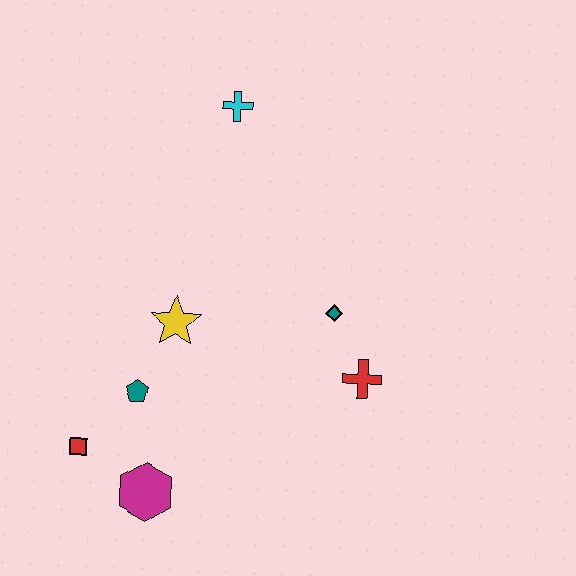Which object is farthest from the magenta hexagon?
The cyan cross is farthest from the magenta hexagon.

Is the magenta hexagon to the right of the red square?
Yes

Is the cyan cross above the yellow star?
Yes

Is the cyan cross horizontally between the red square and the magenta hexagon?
No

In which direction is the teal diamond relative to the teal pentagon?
The teal diamond is to the right of the teal pentagon.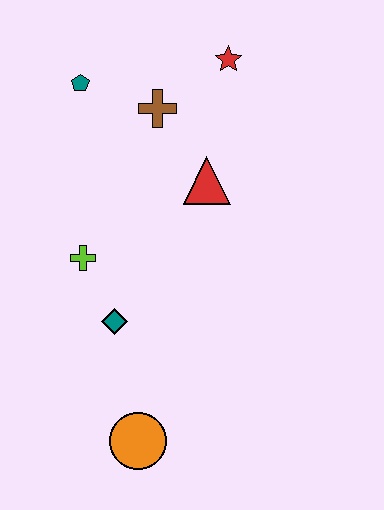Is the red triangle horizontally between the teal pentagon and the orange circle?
No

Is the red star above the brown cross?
Yes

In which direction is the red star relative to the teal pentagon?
The red star is to the right of the teal pentagon.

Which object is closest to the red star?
The brown cross is closest to the red star.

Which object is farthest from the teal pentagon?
The orange circle is farthest from the teal pentagon.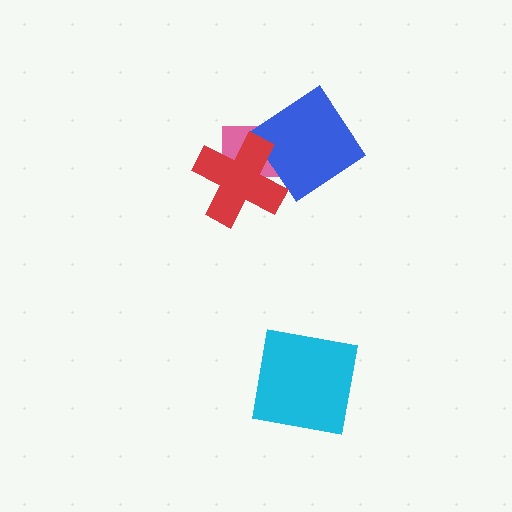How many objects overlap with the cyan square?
0 objects overlap with the cyan square.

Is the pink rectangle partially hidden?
Yes, it is partially covered by another shape.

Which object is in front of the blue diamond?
The red cross is in front of the blue diamond.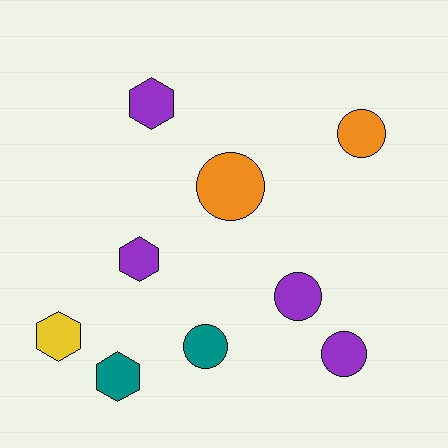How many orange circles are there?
There are 2 orange circles.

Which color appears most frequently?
Purple, with 4 objects.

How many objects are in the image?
There are 9 objects.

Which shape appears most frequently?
Circle, with 5 objects.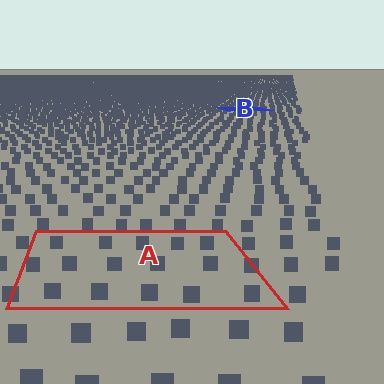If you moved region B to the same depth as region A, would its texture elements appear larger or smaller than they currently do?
They would appear larger. At a closer depth, the same texture elements are projected at a bigger on-screen size.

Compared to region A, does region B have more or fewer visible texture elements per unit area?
Region B has more texture elements per unit area — they are packed more densely because it is farther away.